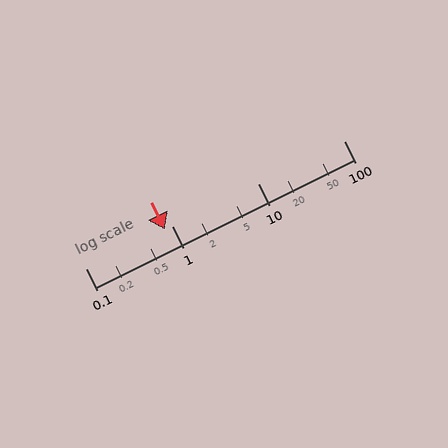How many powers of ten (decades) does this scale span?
The scale spans 3 decades, from 0.1 to 100.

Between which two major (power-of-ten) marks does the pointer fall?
The pointer is between 0.1 and 1.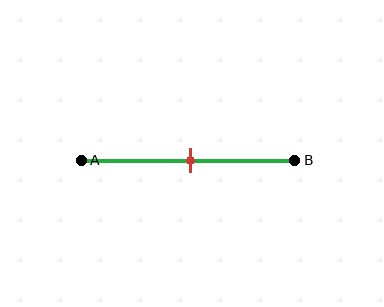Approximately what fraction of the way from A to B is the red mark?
The red mark is approximately 50% of the way from A to B.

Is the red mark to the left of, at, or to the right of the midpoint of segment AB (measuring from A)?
The red mark is approximately at the midpoint of segment AB.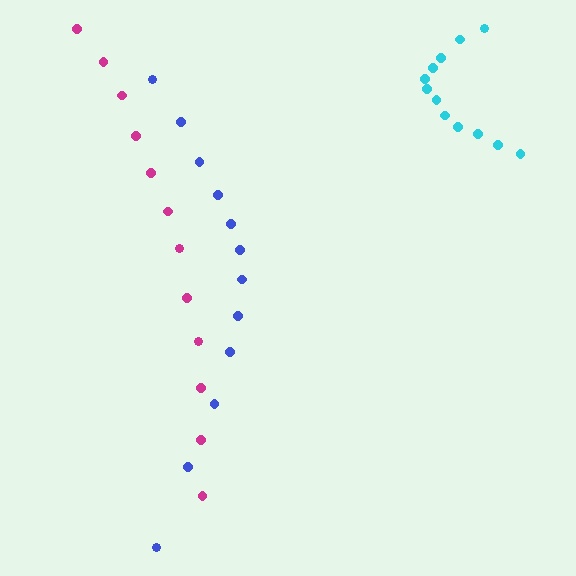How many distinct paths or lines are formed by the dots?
There are 3 distinct paths.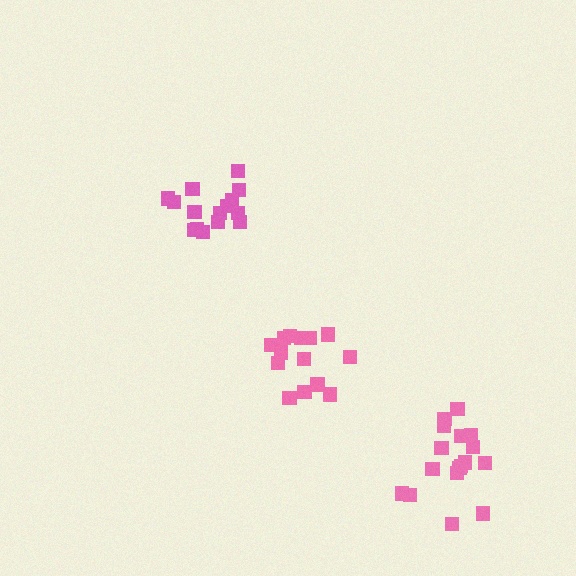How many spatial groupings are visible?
There are 3 spatial groupings.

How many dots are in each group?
Group 1: 14 dots, Group 2: 15 dots, Group 3: 17 dots (46 total).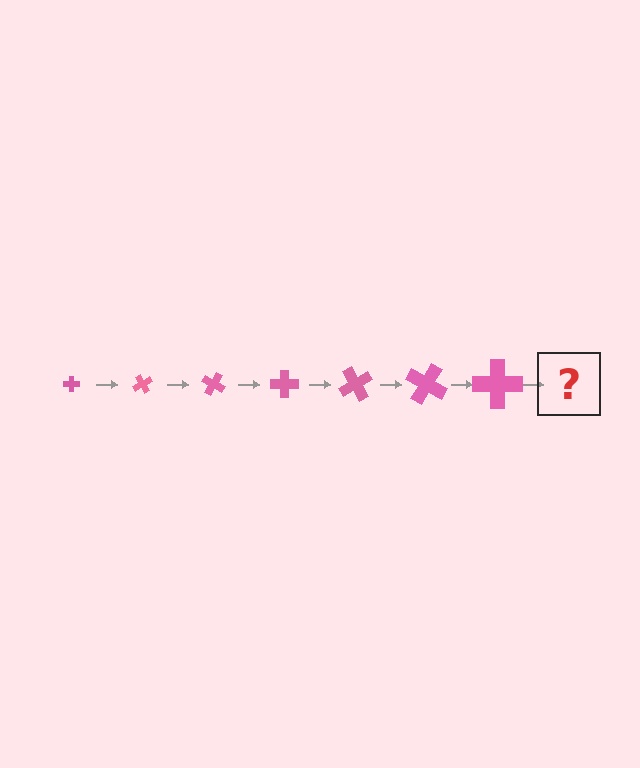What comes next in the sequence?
The next element should be a cross, larger than the previous one and rotated 420 degrees from the start.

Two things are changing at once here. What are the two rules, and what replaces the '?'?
The two rules are that the cross grows larger each step and it rotates 60 degrees each step. The '?' should be a cross, larger than the previous one and rotated 420 degrees from the start.